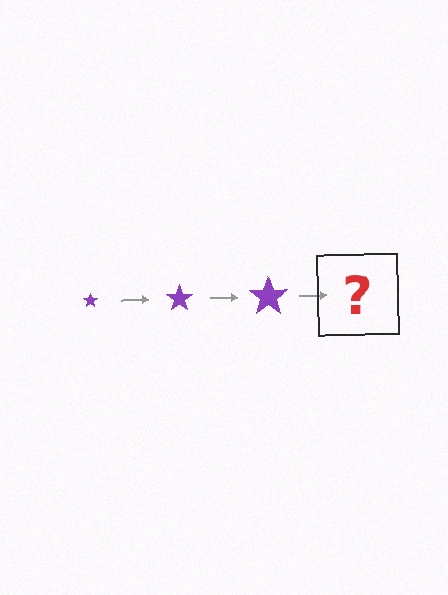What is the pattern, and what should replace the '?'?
The pattern is that the star gets progressively larger each step. The '?' should be a purple star, larger than the previous one.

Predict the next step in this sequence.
The next step is a purple star, larger than the previous one.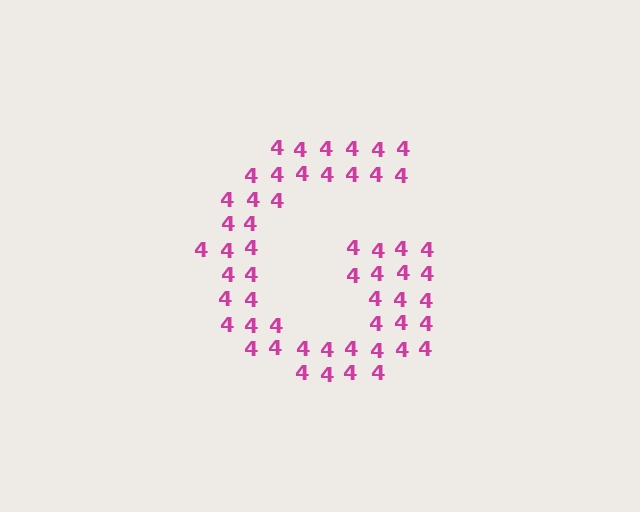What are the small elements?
The small elements are digit 4's.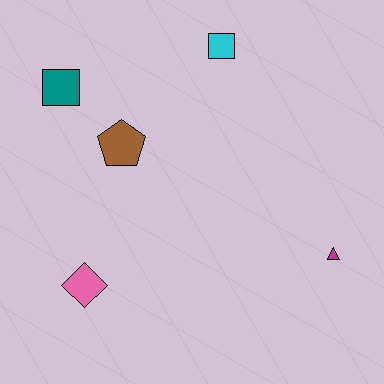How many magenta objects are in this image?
There is 1 magenta object.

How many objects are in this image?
There are 5 objects.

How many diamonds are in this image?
There is 1 diamond.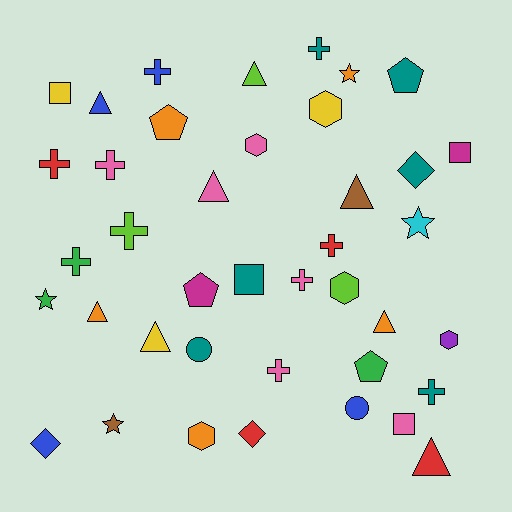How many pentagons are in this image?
There are 4 pentagons.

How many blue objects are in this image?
There are 4 blue objects.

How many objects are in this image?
There are 40 objects.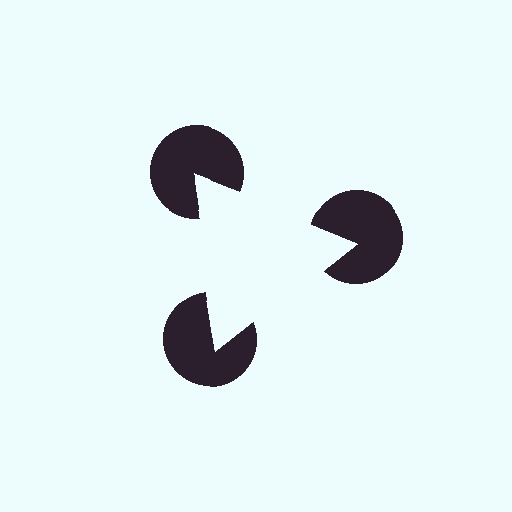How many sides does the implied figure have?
3 sides.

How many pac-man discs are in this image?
There are 3 — one at each vertex of the illusory triangle.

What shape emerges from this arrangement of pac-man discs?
An illusory triangle — its edges are inferred from the aligned wedge cuts in the pac-man discs, not physically drawn.